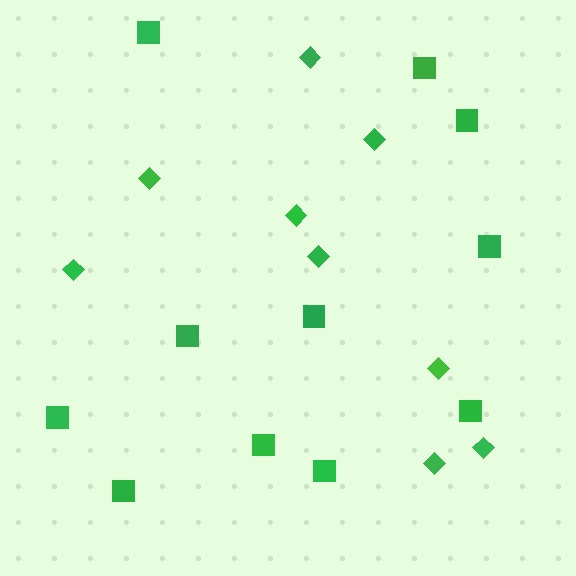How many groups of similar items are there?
There are 2 groups: one group of diamonds (9) and one group of squares (11).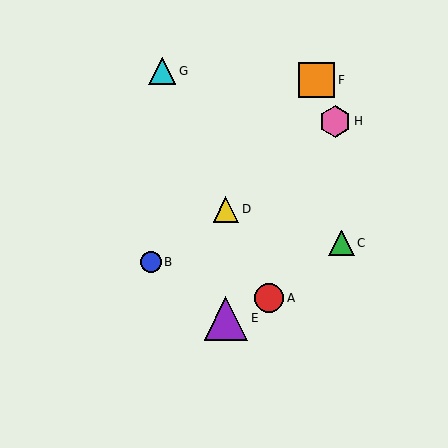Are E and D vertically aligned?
Yes, both are at x≈226.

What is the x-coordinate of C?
Object C is at x≈341.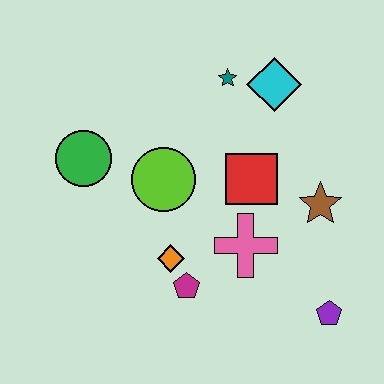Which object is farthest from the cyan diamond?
The purple pentagon is farthest from the cyan diamond.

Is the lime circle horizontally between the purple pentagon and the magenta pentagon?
No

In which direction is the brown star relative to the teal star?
The brown star is below the teal star.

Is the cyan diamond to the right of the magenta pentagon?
Yes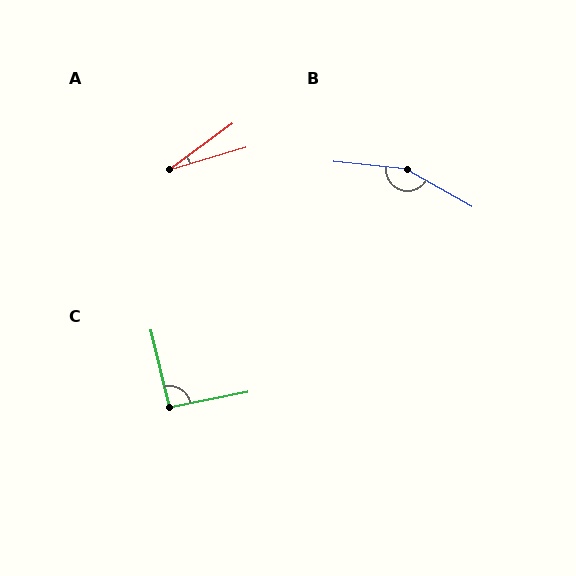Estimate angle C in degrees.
Approximately 92 degrees.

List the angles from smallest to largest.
A (20°), C (92°), B (157°).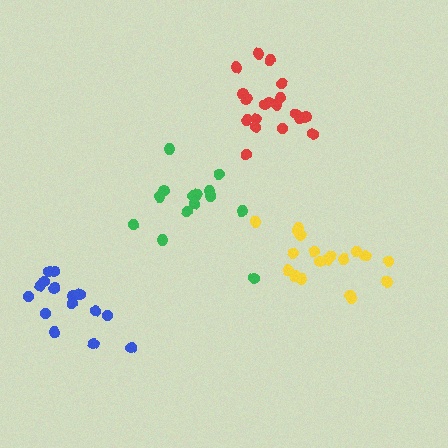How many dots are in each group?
Group 1: 19 dots, Group 2: 15 dots, Group 3: 14 dots, Group 4: 19 dots (67 total).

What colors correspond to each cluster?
The clusters are colored: red, blue, green, yellow.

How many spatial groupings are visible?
There are 4 spatial groupings.